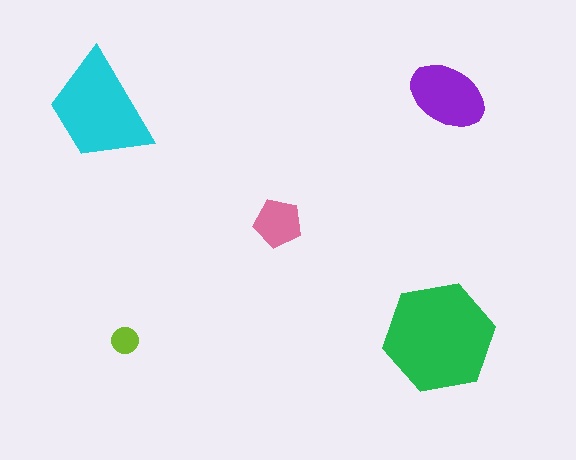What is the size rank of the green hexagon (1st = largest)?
1st.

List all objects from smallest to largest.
The lime circle, the pink pentagon, the purple ellipse, the cyan trapezoid, the green hexagon.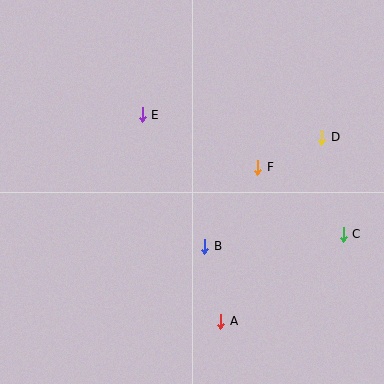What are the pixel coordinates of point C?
Point C is at (343, 234).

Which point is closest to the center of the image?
Point B at (205, 246) is closest to the center.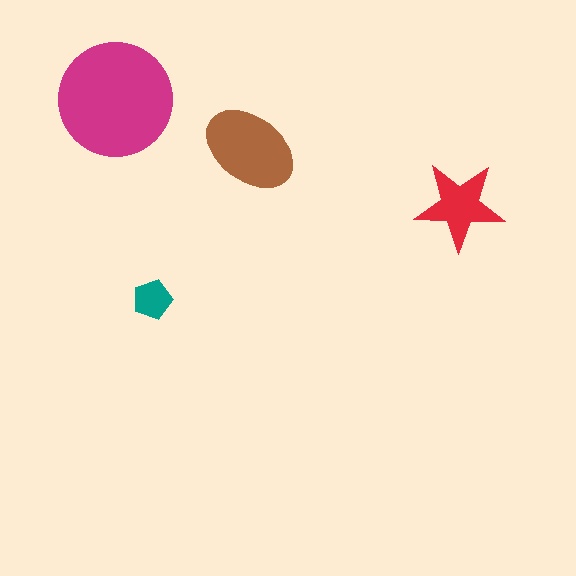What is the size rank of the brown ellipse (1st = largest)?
2nd.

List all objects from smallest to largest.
The teal pentagon, the red star, the brown ellipse, the magenta circle.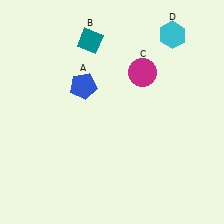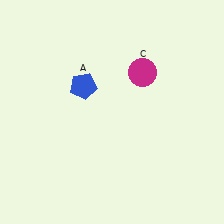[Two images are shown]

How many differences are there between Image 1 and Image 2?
There are 2 differences between the two images.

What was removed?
The teal diamond (B), the cyan hexagon (D) were removed in Image 2.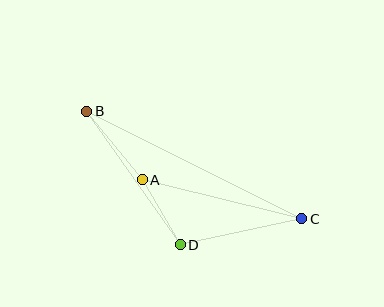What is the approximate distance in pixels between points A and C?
The distance between A and C is approximately 164 pixels.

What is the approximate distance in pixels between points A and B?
The distance between A and B is approximately 88 pixels.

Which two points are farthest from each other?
Points B and C are farthest from each other.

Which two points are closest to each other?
Points A and D are closest to each other.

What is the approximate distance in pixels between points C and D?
The distance between C and D is approximately 125 pixels.